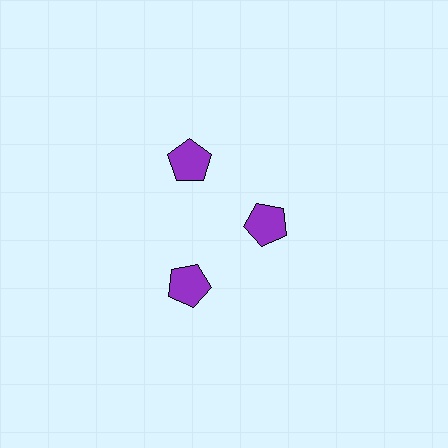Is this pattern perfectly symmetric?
No. The 3 purple pentagons are arranged in a ring, but one element near the 3 o'clock position is pulled inward toward the center, breaking the 3-fold rotational symmetry.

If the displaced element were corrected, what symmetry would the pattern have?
It would have 3-fold rotational symmetry — the pattern would map onto itself every 120 degrees.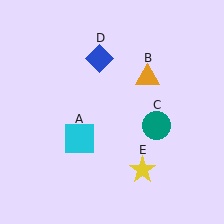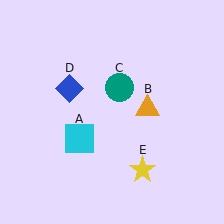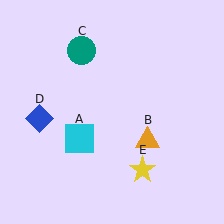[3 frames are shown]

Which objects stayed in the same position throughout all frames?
Cyan square (object A) and yellow star (object E) remained stationary.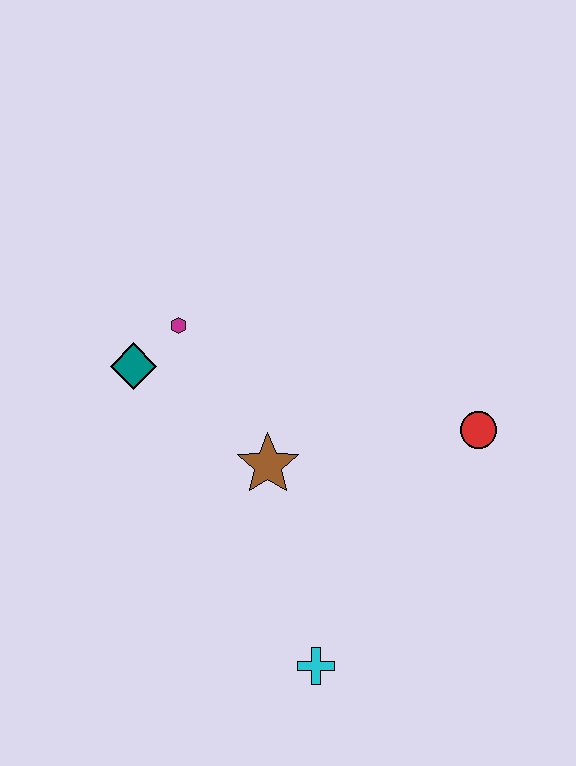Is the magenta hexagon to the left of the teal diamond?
No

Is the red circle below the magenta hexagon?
Yes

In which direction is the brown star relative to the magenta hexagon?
The brown star is below the magenta hexagon.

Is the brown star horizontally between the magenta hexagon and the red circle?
Yes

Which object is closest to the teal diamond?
The magenta hexagon is closest to the teal diamond.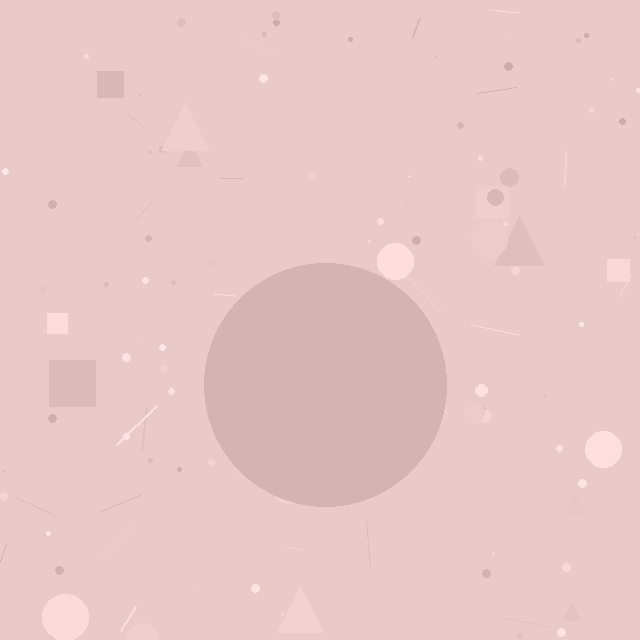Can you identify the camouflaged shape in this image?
The camouflaged shape is a circle.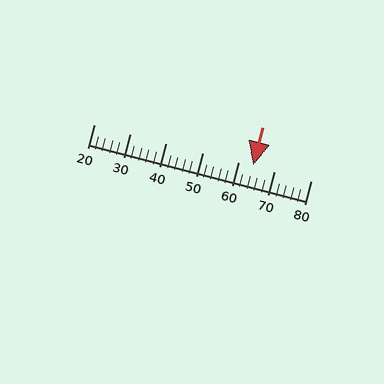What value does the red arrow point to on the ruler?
The red arrow points to approximately 64.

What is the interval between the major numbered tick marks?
The major tick marks are spaced 10 units apart.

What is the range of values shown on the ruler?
The ruler shows values from 20 to 80.